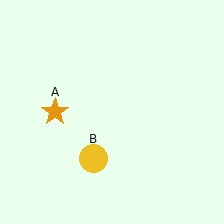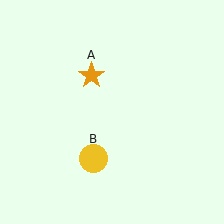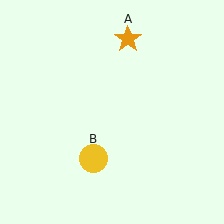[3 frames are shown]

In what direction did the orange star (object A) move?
The orange star (object A) moved up and to the right.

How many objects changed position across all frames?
1 object changed position: orange star (object A).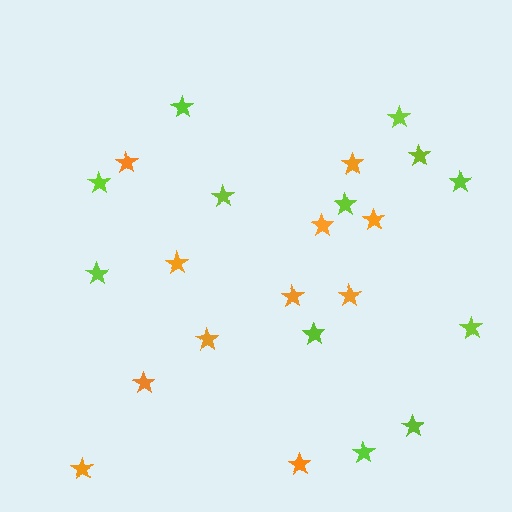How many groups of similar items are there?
There are 2 groups: one group of lime stars (12) and one group of orange stars (11).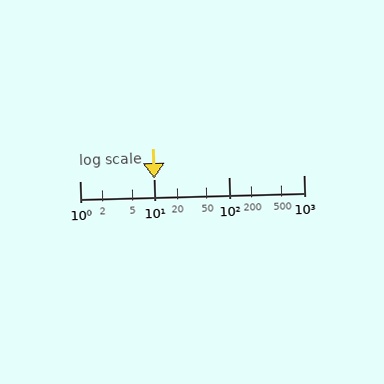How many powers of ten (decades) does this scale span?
The scale spans 3 decades, from 1 to 1000.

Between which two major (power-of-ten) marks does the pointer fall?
The pointer is between 1 and 10.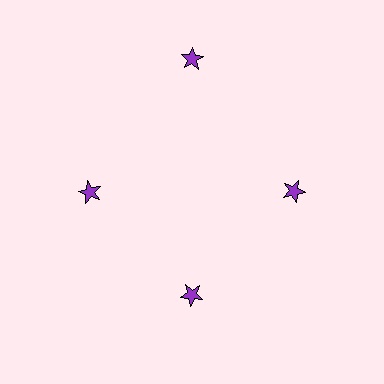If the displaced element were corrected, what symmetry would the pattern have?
It would have 4-fold rotational symmetry — the pattern would map onto itself every 90 degrees.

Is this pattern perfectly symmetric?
No. The 4 purple stars are arranged in a ring, but one element near the 12 o'clock position is pushed outward from the center, breaking the 4-fold rotational symmetry.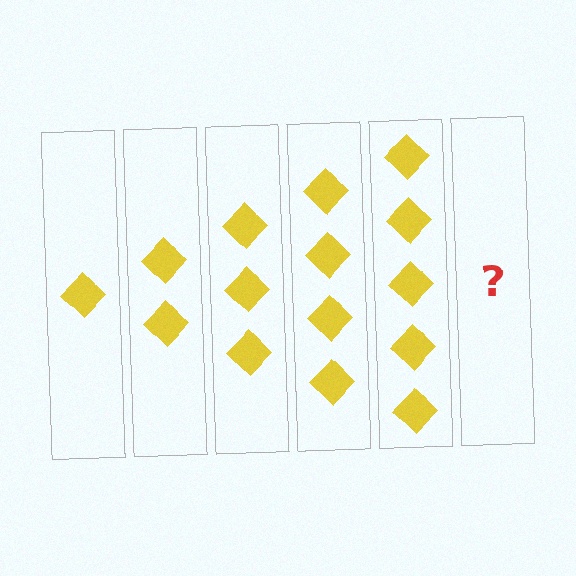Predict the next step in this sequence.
The next step is 6 diamonds.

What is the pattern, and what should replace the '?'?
The pattern is that each step adds one more diamond. The '?' should be 6 diamonds.